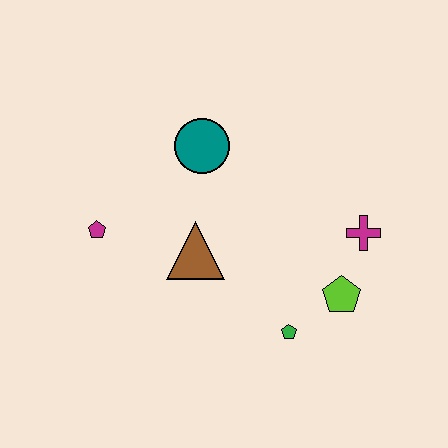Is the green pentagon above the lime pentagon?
No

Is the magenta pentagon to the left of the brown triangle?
Yes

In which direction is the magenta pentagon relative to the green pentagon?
The magenta pentagon is to the left of the green pentagon.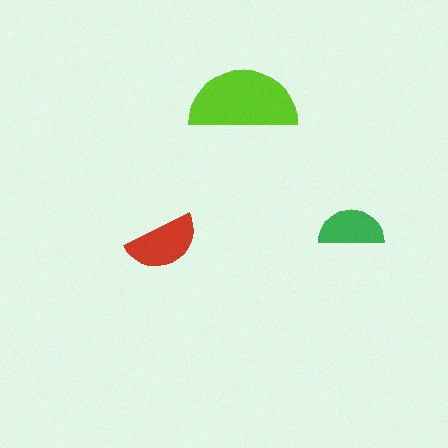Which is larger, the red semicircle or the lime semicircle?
The lime one.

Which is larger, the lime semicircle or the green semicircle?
The lime one.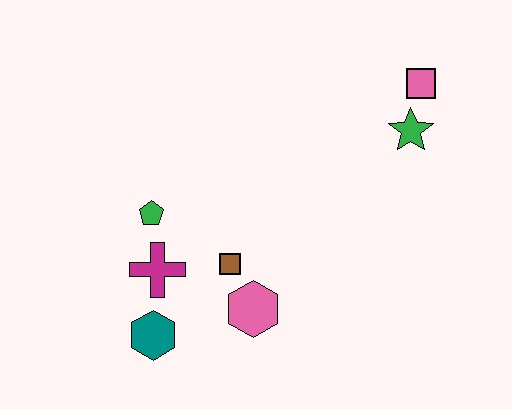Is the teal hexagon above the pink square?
No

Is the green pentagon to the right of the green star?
No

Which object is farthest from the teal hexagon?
The pink square is farthest from the teal hexagon.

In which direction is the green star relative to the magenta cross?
The green star is to the right of the magenta cross.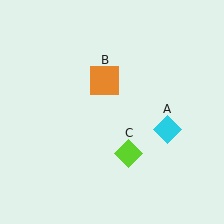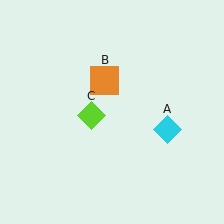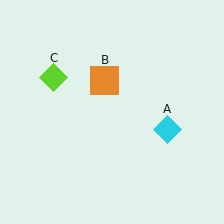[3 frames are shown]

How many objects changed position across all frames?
1 object changed position: lime diamond (object C).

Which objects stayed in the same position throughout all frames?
Cyan diamond (object A) and orange square (object B) remained stationary.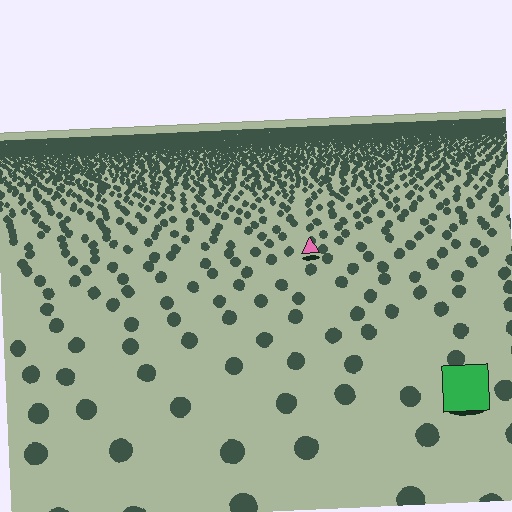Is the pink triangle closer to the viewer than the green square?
No. The green square is closer — you can tell from the texture gradient: the ground texture is coarser near it.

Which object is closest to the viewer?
The green square is closest. The texture marks near it are larger and more spread out.